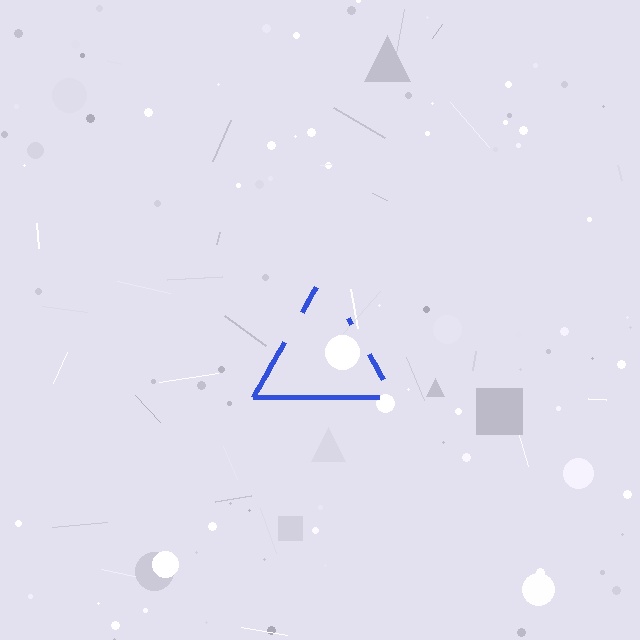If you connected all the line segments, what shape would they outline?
They would outline a triangle.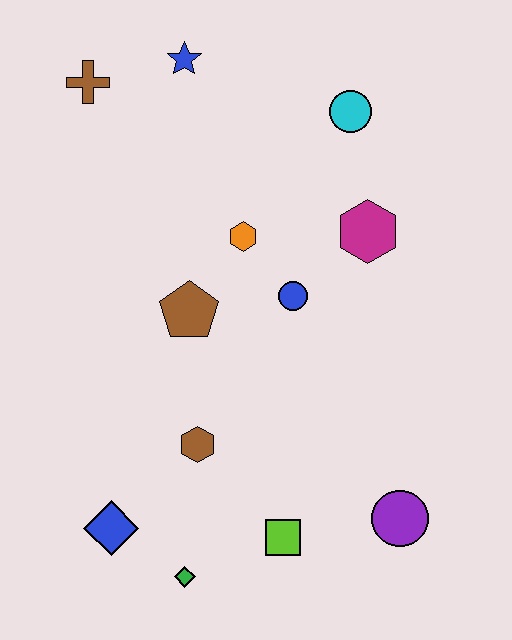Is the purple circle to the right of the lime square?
Yes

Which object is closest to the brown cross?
The blue star is closest to the brown cross.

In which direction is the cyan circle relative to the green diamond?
The cyan circle is above the green diamond.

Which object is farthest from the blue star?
The green diamond is farthest from the blue star.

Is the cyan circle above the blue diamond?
Yes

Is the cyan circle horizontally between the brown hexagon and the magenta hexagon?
Yes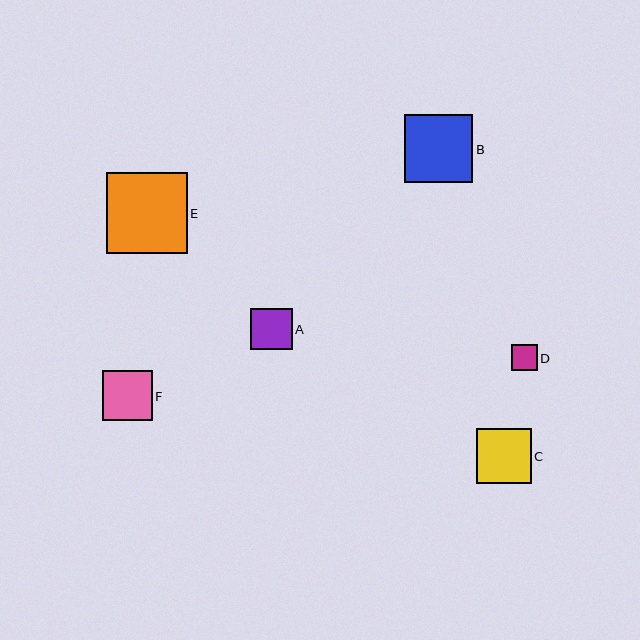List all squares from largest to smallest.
From largest to smallest: E, B, C, F, A, D.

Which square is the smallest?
Square D is the smallest with a size of approximately 26 pixels.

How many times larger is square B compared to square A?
Square B is approximately 1.6 times the size of square A.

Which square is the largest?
Square E is the largest with a size of approximately 81 pixels.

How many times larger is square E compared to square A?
Square E is approximately 2.0 times the size of square A.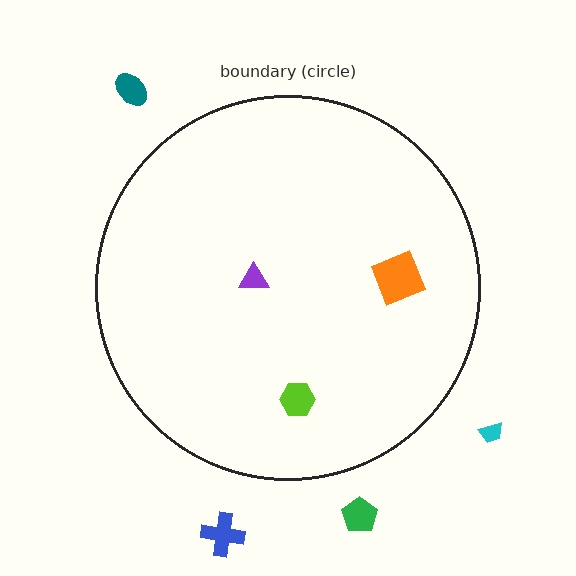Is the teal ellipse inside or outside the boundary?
Outside.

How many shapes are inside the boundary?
3 inside, 4 outside.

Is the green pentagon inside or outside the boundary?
Outside.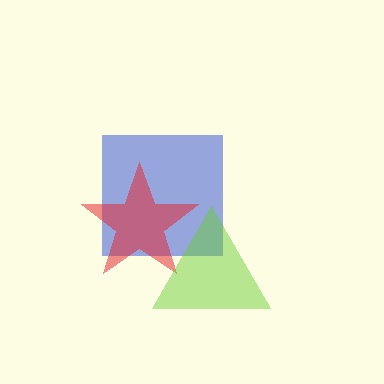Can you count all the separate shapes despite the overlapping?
Yes, there are 3 separate shapes.